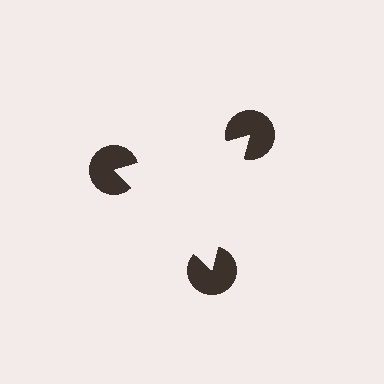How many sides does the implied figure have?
3 sides.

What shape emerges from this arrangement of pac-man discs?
An illusory triangle — its edges are inferred from the aligned wedge cuts in the pac-man discs, not physically drawn.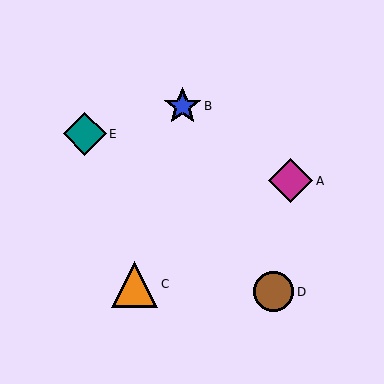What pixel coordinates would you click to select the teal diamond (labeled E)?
Click at (85, 134) to select the teal diamond E.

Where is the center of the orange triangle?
The center of the orange triangle is at (135, 284).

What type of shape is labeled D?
Shape D is a brown circle.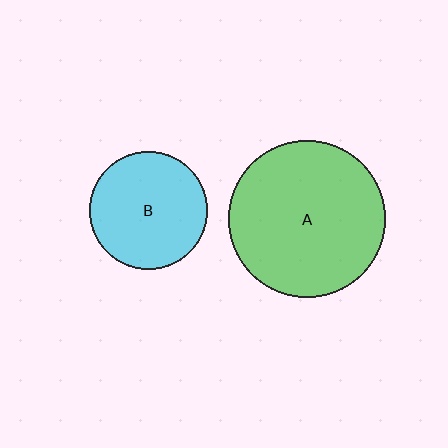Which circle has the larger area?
Circle A (green).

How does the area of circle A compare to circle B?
Approximately 1.8 times.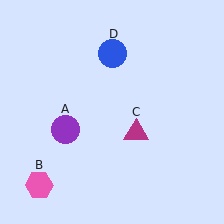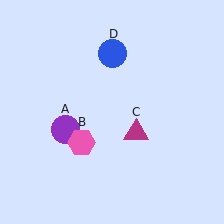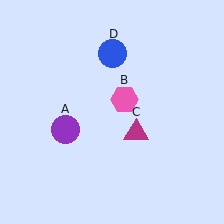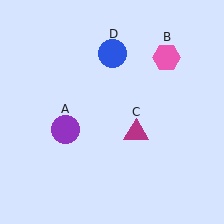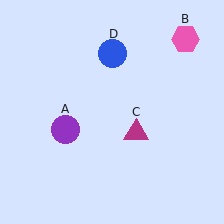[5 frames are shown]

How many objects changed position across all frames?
1 object changed position: pink hexagon (object B).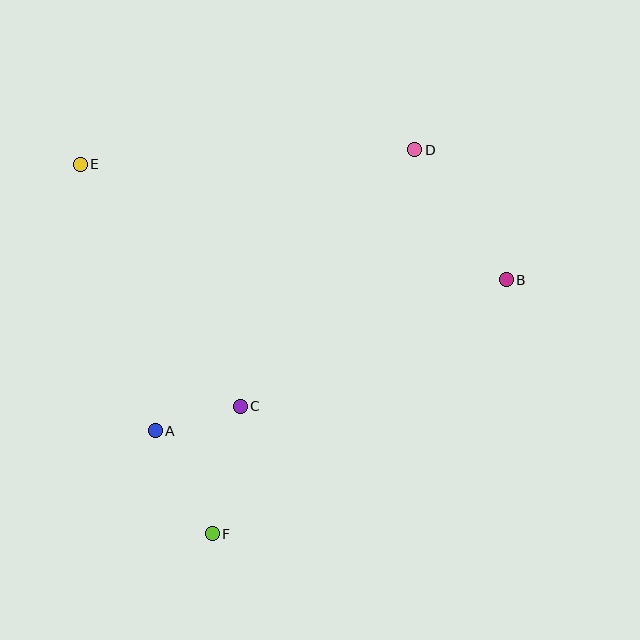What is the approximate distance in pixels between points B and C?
The distance between B and C is approximately 295 pixels.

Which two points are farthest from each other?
Points B and E are farthest from each other.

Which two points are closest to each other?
Points A and C are closest to each other.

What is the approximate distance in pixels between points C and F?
The distance between C and F is approximately 131 pixels.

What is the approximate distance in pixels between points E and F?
The distance between E and F is approximately 392 pixels.